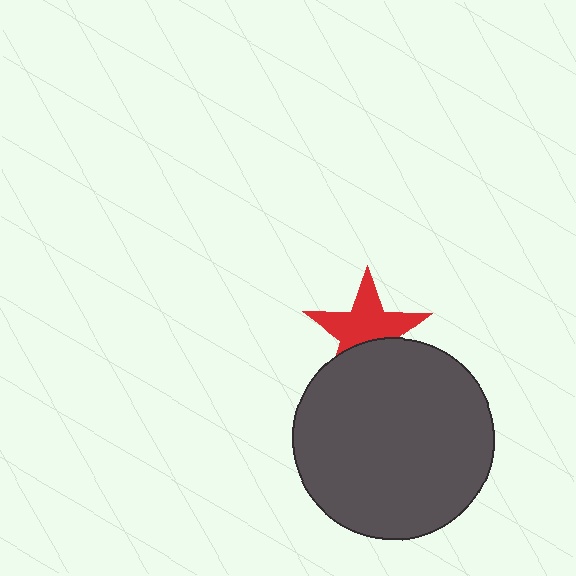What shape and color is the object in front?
The object in front is a dark gray circle.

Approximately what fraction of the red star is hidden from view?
Roughly 36% of the red star is hidden behind the dark gray circle.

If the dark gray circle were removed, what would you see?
You would see the complete red star.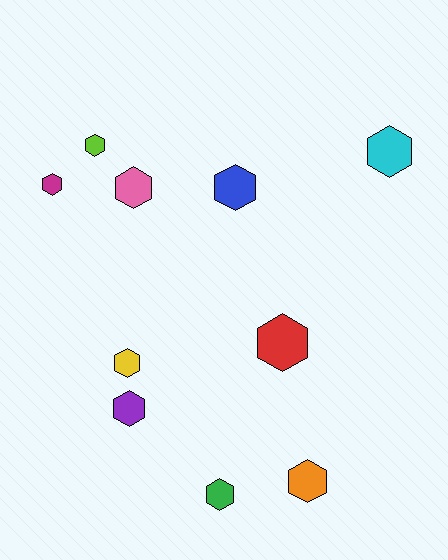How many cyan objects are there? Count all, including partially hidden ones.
There is 1 cyan object.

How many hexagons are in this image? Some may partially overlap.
There are 10 hexagons.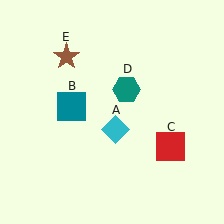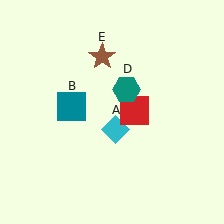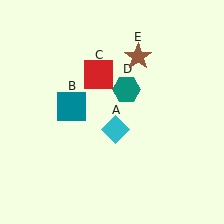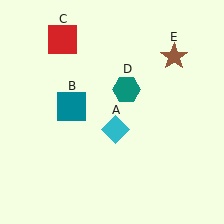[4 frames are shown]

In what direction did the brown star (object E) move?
The brown star (object E) moved right.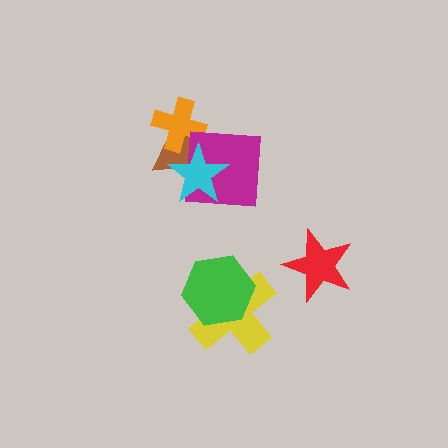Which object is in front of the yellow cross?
The green hexagon is in front of the yellow cross.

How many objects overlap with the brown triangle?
3 objects overlap with the brown triangle.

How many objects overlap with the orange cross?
3 objects overlap with the orange cross.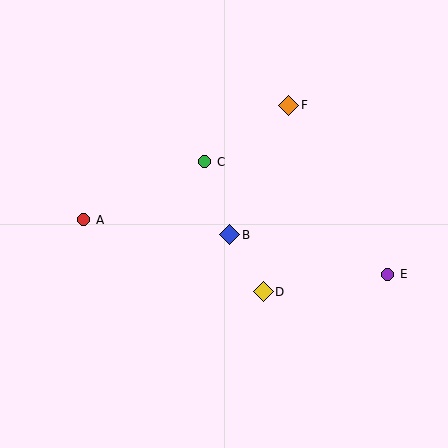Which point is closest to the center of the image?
Point B at (230, 235) is closest to the center.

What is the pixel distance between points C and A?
The distance between C and A is 135 pixels.